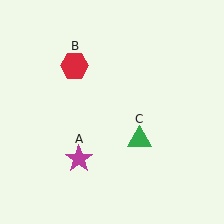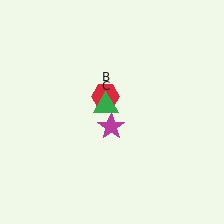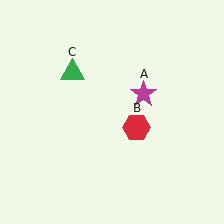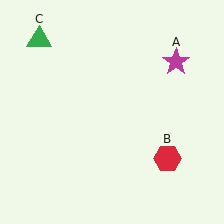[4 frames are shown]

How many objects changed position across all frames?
3 objects changed position: magenta star (object A), red hexagon (object B), green triangle (object C).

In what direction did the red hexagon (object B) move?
The red hexagon (object B) moved down and to the right.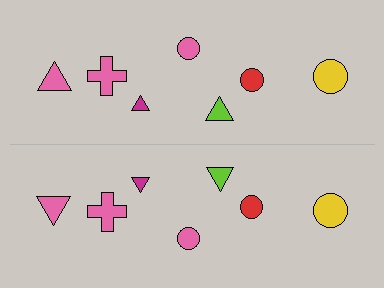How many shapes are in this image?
There are 14 shapes in this image.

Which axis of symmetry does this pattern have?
The pattern has a horizontal axis of symmetry running through the center of the image.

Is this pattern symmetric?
Yes, this pattern has bilateral (reflection) symmetry.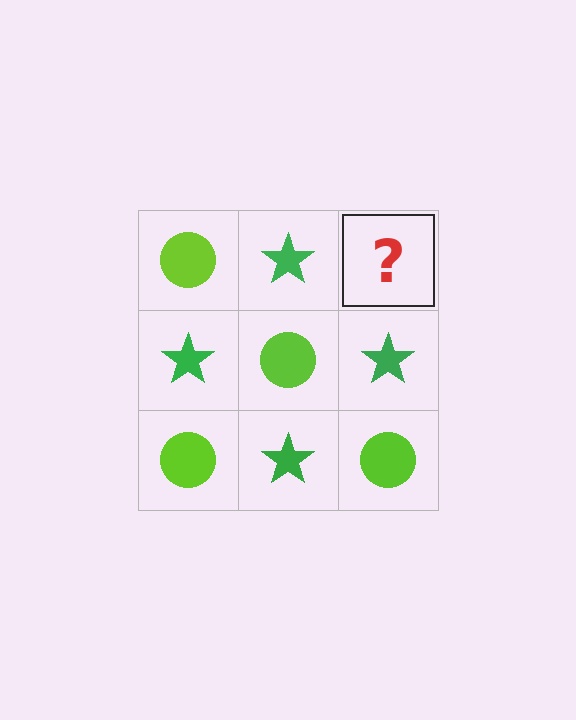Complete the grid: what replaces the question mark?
The question mark should be replaced with a lime circle.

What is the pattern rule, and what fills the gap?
The rule is that it alternates lime circle and green star in a checkerboard pattern. The gap should be filled with a lime circle.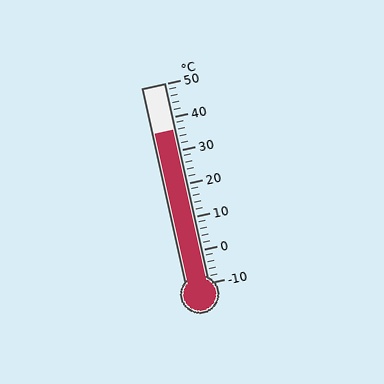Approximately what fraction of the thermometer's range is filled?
The thermometer is filled to approximately 75% of its range.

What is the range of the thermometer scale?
The thermometer scale ranges from -10°C to 50°C.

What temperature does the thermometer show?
The thermometer shows approximately 36°C.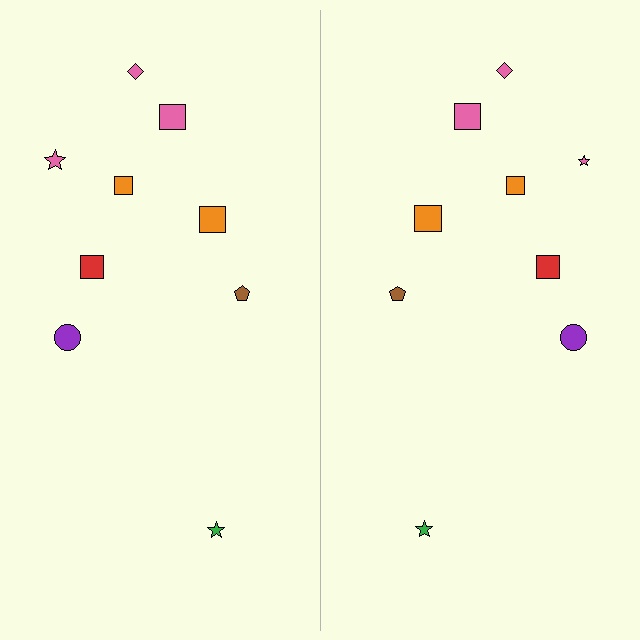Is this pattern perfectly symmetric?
No, the pattern is not perfectly symmetric. The pink star on the right side has a different size than its mirror counterpart.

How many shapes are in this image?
There are 18 shapes in this image.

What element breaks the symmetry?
The pink star on the right side has a different size than its mirror counterpart.